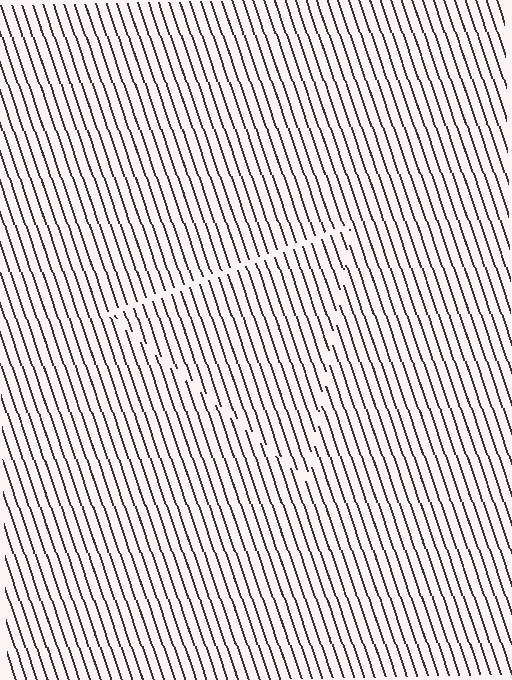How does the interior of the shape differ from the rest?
The interior of the shape contains the same grating, shifted by half a period — the contour is defined by the phase discontinuity where line-ends from the inner and outer gratings abut.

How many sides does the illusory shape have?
3 sides — the line-ends trace a triangle.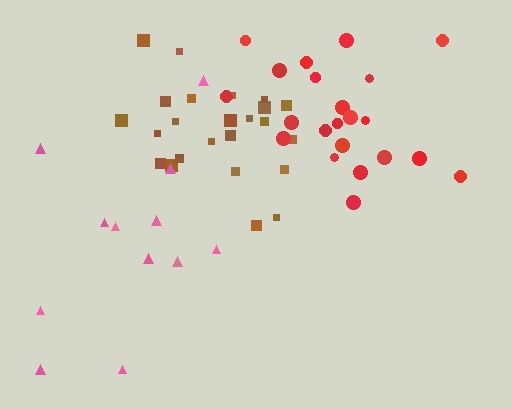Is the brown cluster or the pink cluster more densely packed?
Brown.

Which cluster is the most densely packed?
Brown.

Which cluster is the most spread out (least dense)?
Pink.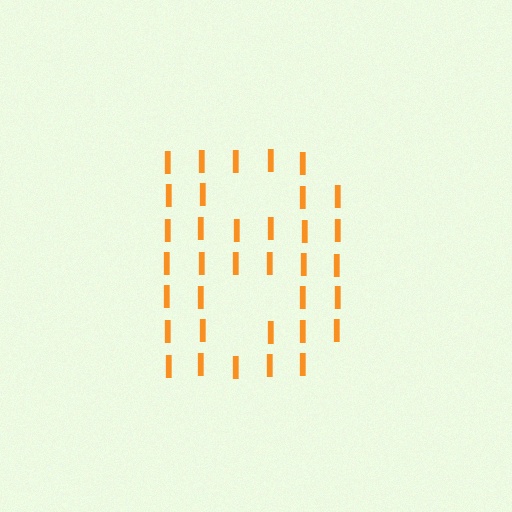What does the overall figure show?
The overall figure shows the letter B.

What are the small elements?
The small elements are letter I's.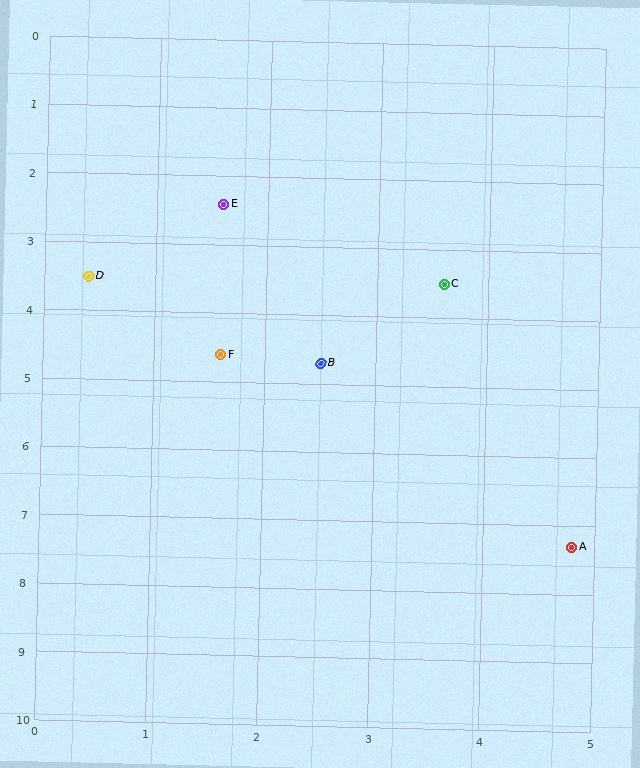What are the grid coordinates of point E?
Point E is at approximately (1.6, 2.4).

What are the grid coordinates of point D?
Point D is at approximately (0.4, 3.5).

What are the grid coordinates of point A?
Point A is at approximately (4.8, 7.3).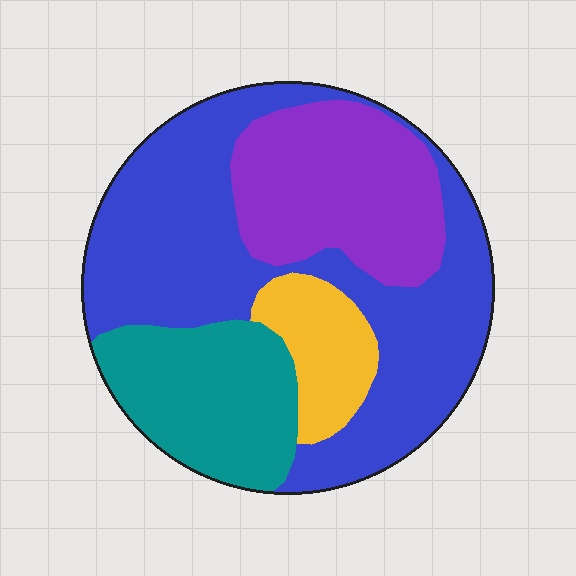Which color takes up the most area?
Blue, at roughly 50%.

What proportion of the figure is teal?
Teal covers around 20% of the figure.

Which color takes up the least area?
Yellow, at roughly 10%.